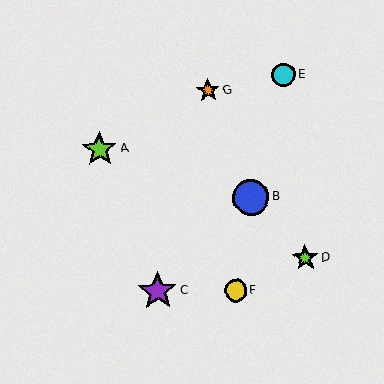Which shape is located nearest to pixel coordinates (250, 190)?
The blue circle (labeled B) at (251, 197) is nearest to that location.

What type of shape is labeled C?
Shape C is a purple star.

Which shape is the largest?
The purple star (labeled C) is the largest.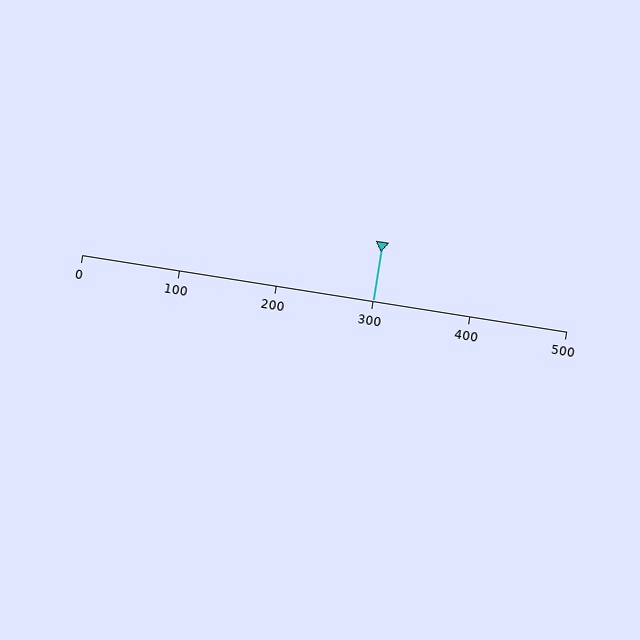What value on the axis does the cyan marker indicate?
The marker indicates approximately 300.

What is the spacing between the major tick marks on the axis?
The major ticks are spaced 100 apart.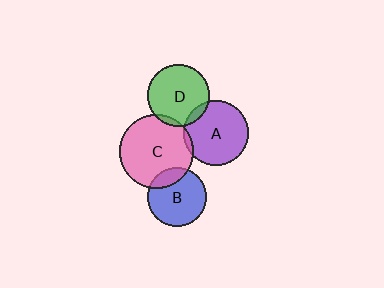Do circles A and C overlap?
Yes.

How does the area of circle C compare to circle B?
Approximately 1.6 times.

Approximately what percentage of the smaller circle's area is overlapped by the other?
Approximately 5%.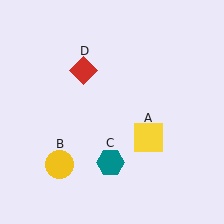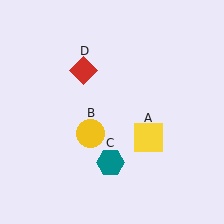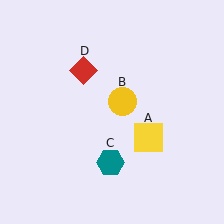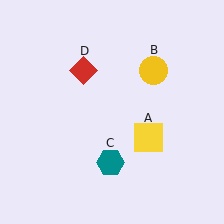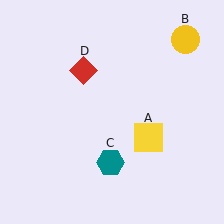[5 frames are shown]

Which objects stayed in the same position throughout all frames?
Yellow square (object A) and teal hexagon (object C) and red diamond (object D) remained stationary.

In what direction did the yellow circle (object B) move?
The yellow circle (object B) moved up and to the right.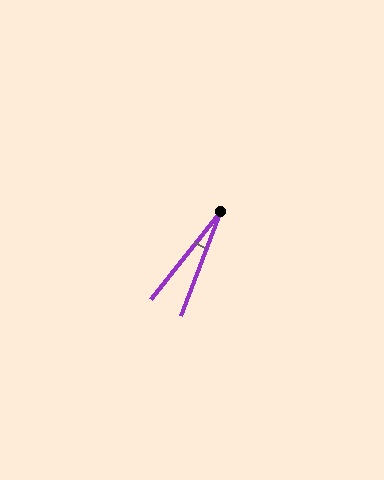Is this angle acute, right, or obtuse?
It is acute.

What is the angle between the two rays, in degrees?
Approximately 17 degrees.